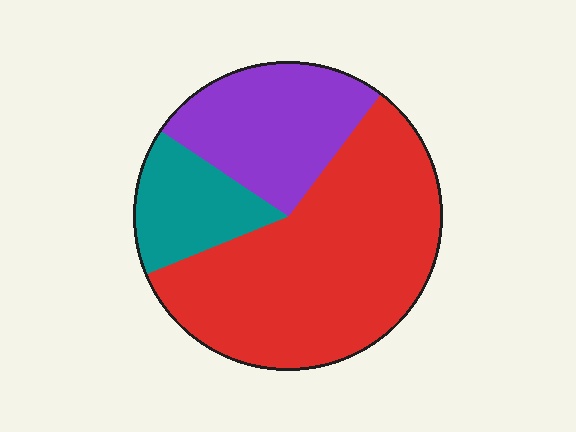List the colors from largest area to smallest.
From largest to smallest: red, purple, teal.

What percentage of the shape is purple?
Purple takes up between a sixth and a third of the shape.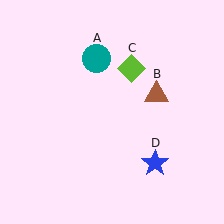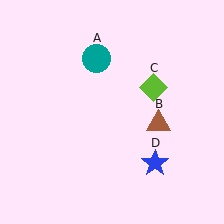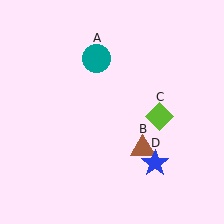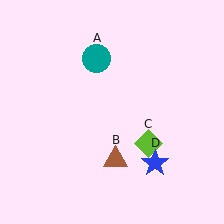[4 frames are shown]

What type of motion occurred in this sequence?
The brown triangle (object B), lime diamond (object C) rotated clockwise around the center of the scene.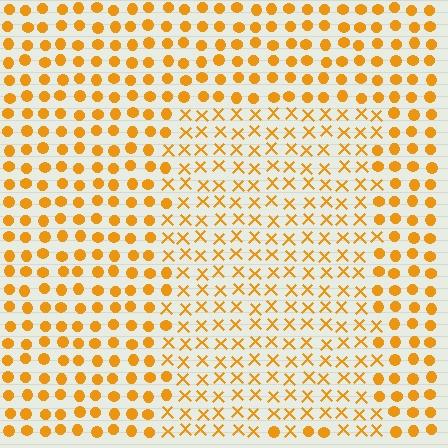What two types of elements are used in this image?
The image uses X marks inside the rectangle region and circles outside it.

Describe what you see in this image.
The image is filled with small orange elements arranged in a uniform grid. A rectangle-shaped region contains X marks, while the surrounding area contains circles. The boundary is defined purely by the change in element shape.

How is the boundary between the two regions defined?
The boundary is defined by a change in element shape: X marks inside vs. circles outside. All elements share the same color and spacing.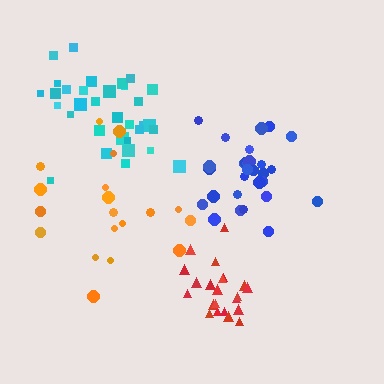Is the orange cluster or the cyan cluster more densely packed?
Cyan.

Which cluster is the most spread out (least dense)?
Orange.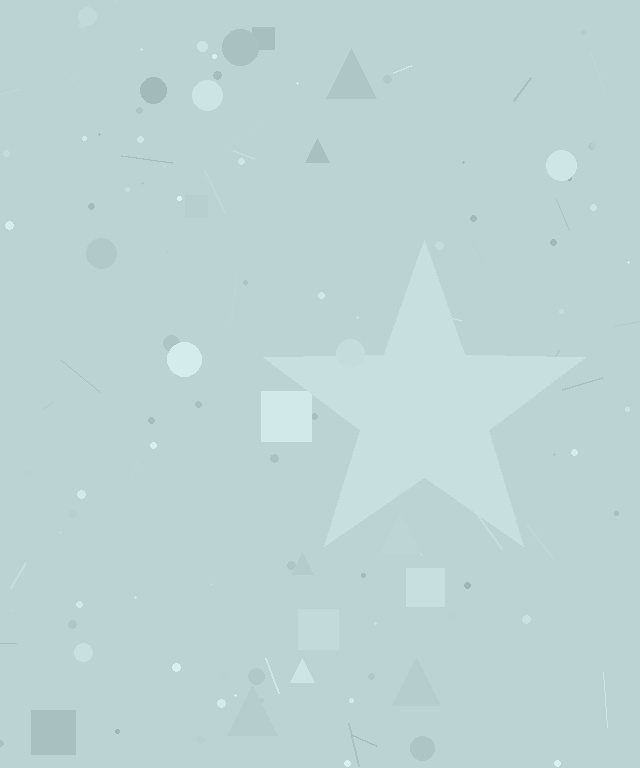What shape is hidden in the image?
A star is hidden in the image.